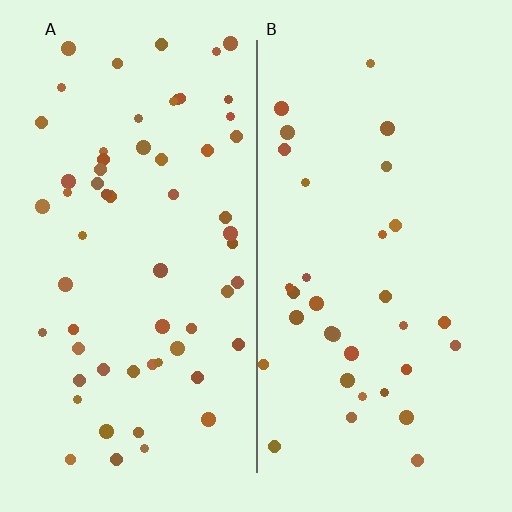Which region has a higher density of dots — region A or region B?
A (the left).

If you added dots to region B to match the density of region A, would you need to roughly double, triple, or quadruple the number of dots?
Approximately double.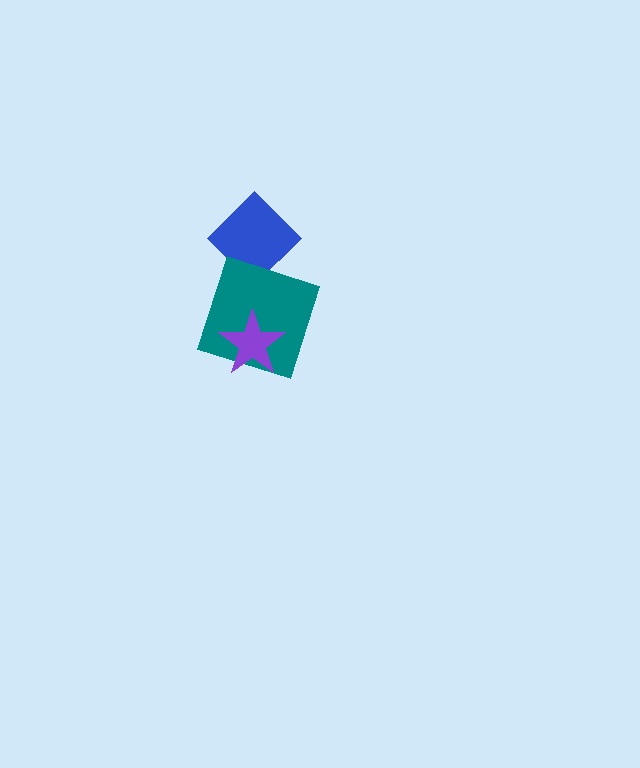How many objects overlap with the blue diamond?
1 object overlaps with the blue diamond.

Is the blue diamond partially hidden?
Yes, it is partially covered by another shape.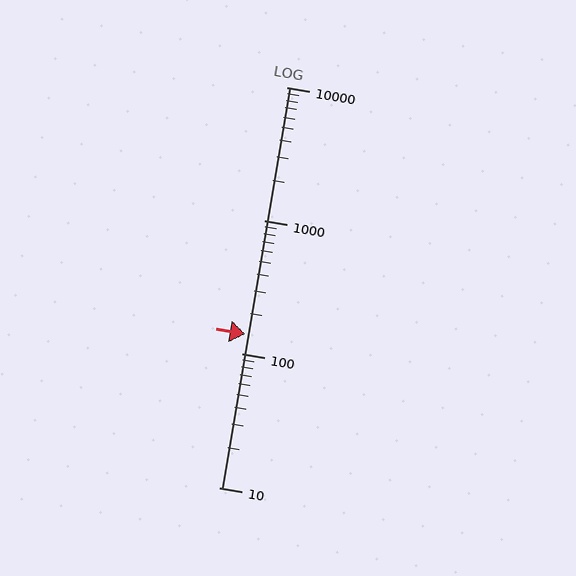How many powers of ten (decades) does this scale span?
The scale spans 3 decades, from 10 to 10000.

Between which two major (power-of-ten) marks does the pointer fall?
The pointer is between 100 and 1000.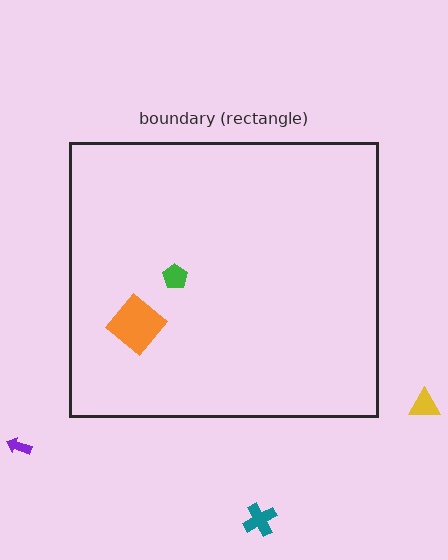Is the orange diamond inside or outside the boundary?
Inside.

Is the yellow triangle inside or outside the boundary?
Outside.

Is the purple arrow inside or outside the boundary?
Outside.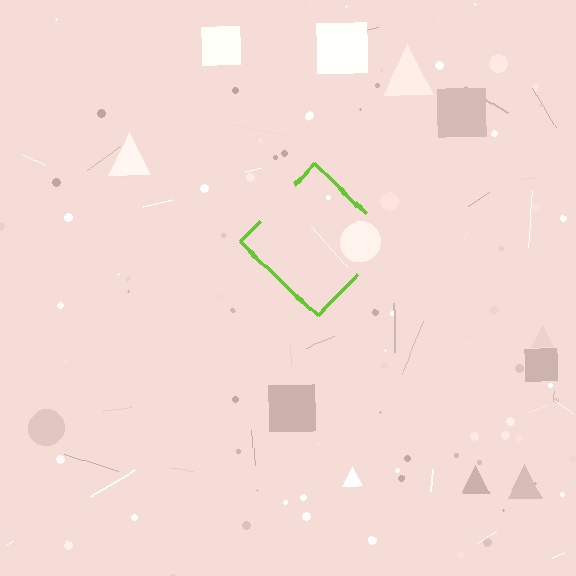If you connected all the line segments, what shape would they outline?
They would outline a diamond.